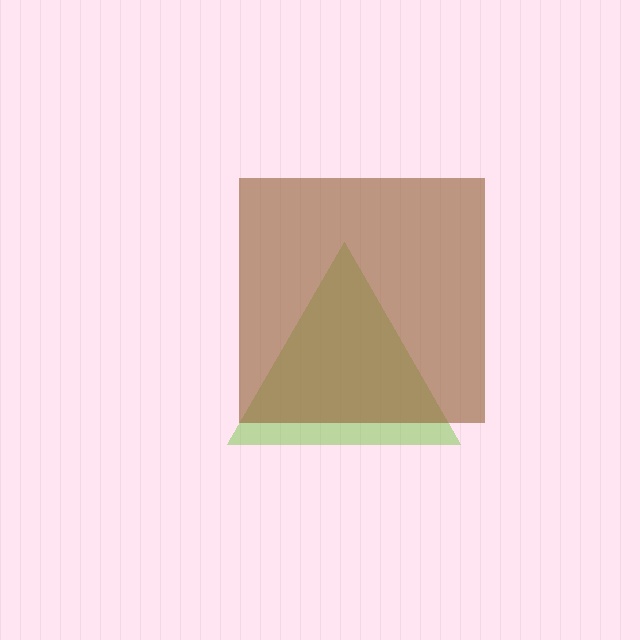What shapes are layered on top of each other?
The layered shapes are: a lime triangle, a brown square.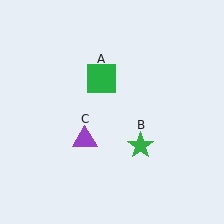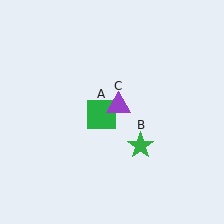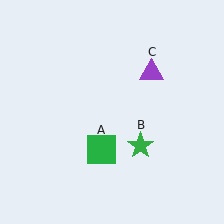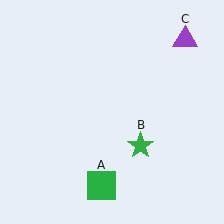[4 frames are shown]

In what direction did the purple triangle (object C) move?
The purple triangle (object C) moved up and to the right.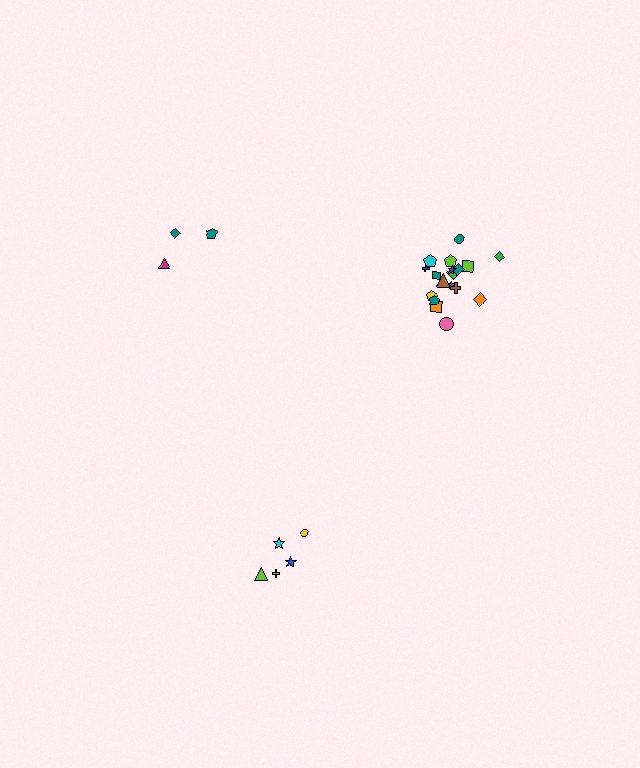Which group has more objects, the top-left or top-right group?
The top-right group.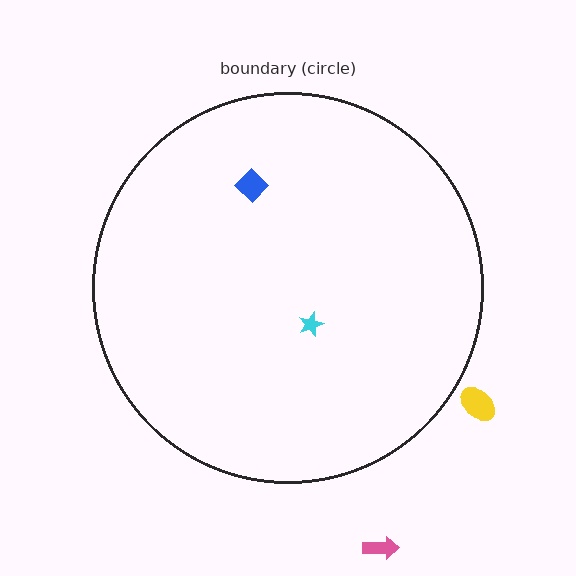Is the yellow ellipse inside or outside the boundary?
Outside.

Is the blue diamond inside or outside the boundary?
Inside.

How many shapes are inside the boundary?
2 inside, 2 outside.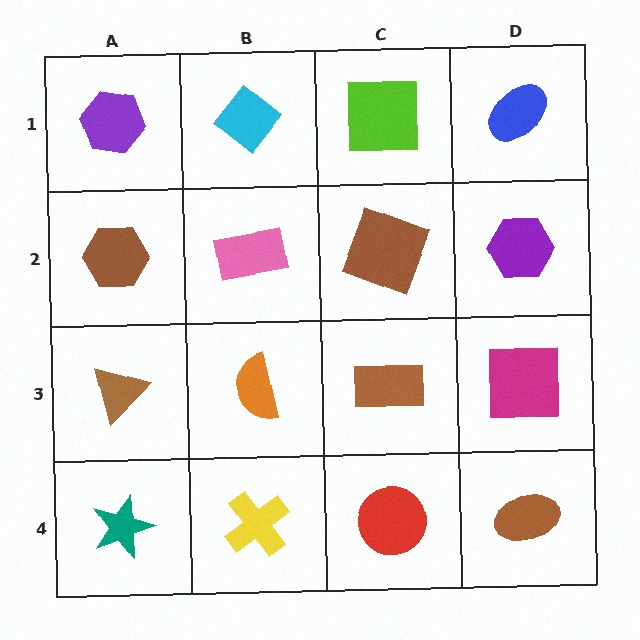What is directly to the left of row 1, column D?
A lime square.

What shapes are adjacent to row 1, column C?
A brown square (row 2, column C), a cyan diamond (row 1, column B), a blue ellipse (row 1, column D).